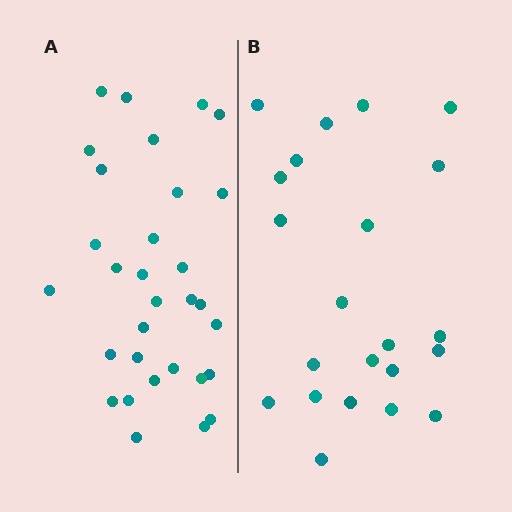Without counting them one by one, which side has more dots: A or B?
Region A (the left region) has more dots.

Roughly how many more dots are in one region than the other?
Region A has roughly 8 or so more dots than region B.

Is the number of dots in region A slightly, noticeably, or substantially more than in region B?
Region A has noticeably more, but not dramatically so. The ratio is roughly 1.4 to 1.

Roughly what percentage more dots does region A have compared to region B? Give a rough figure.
About 40% more.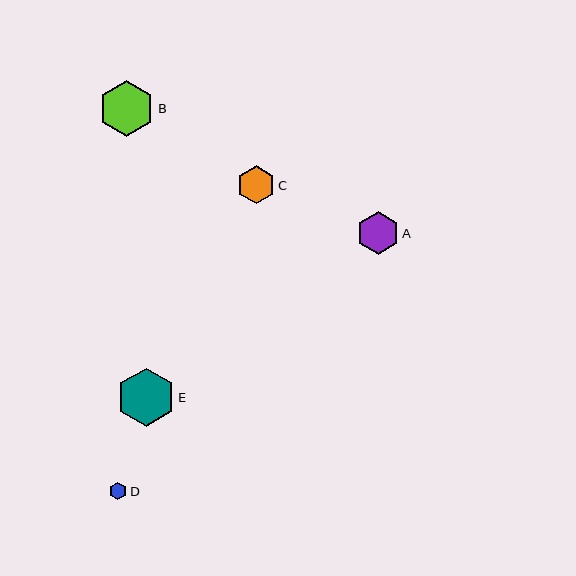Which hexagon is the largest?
Hexagon E is the largest with a size of approximately 58 pixels.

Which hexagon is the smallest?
Hexagon D is the smallest with a size of approximately 17 pixels.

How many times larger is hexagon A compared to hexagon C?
Hexagon A is approximately 1.1 times the size of hexagon C.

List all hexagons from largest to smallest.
From largest to smallest: E, B, A, C, D.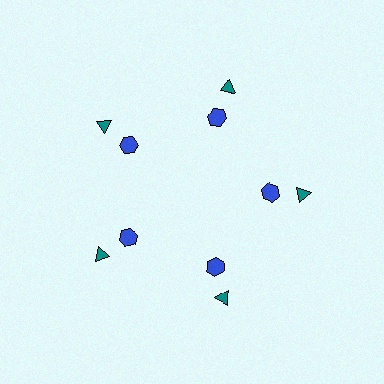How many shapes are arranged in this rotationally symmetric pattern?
There are 10 shapes, arranged in 5 groups of 2.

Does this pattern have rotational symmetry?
Yes, this pattern has 5-fold rotational symmetry. It looks the same after rotating 72 degrees around the center.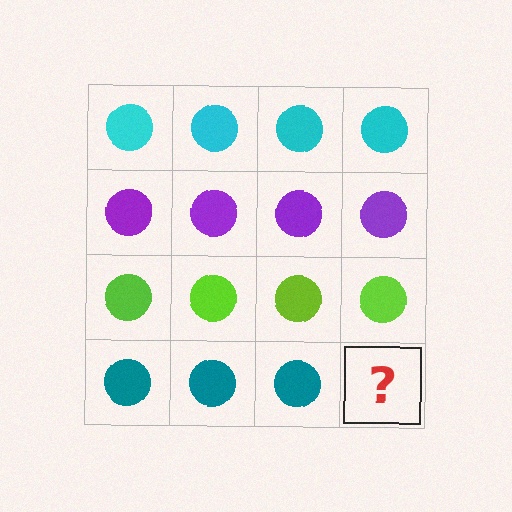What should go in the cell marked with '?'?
The missing cell should contain a teal circle.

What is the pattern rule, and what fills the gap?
The rule is that each row has a consistent color. The gap should be filled with a teal circle.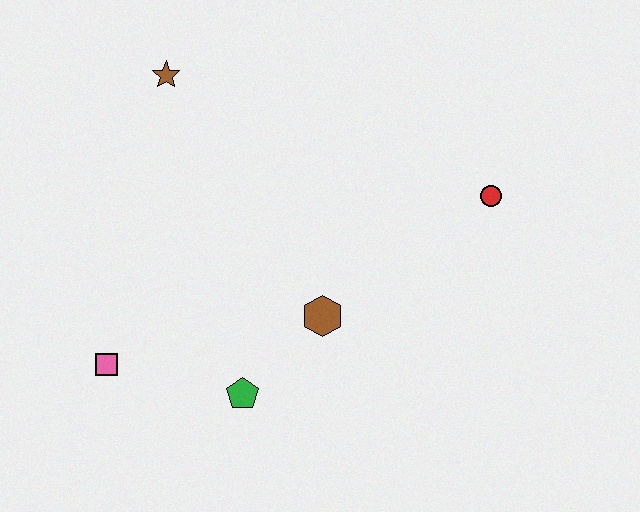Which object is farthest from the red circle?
The pink square is farthest from the red circle.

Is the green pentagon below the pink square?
Yes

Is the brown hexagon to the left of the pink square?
No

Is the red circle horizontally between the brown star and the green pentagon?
No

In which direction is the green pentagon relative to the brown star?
The green pentagon is below the brown star.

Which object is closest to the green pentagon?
The brown hexagon is closest to the green pentagon.